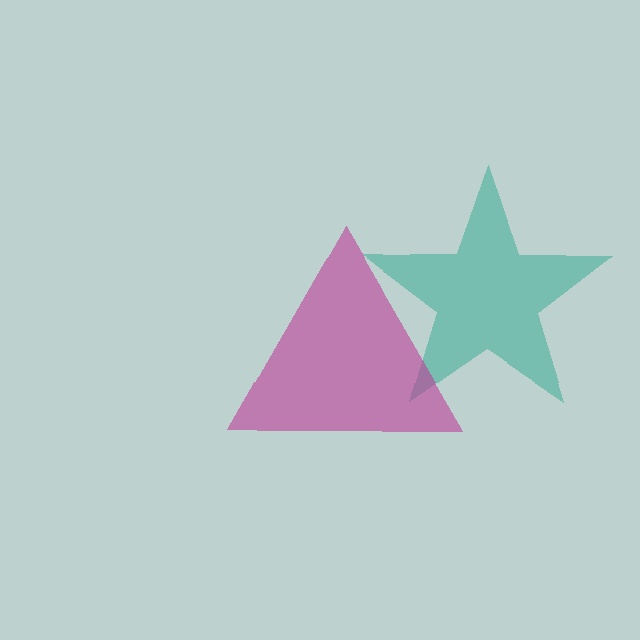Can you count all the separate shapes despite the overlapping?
Yes, there are 2 separate shapes.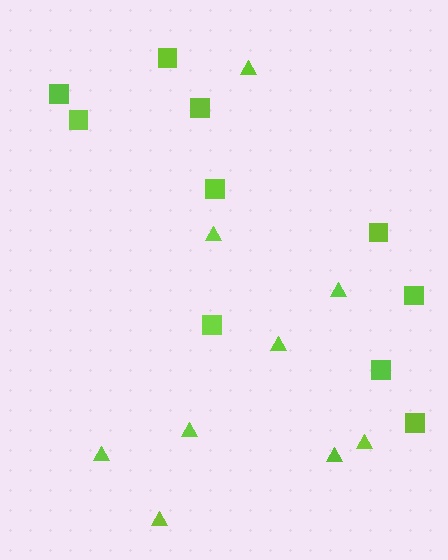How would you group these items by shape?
There are 2 groups: one group of triangles (9) and one group of squares (10).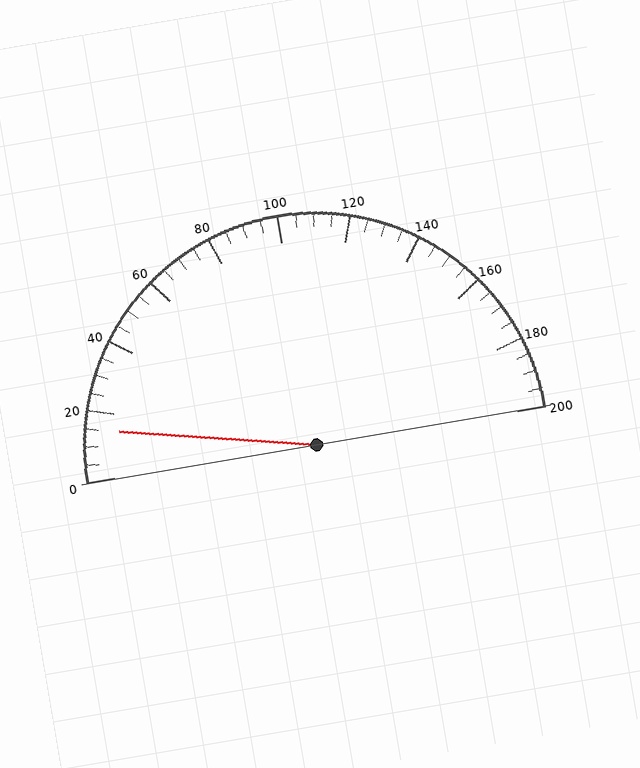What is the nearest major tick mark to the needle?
The nearest major tick mark is 20.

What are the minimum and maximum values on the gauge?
The gauge ranges from 0 to 200.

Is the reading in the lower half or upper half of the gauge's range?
The reading is in the lower half of the range (0 to 200).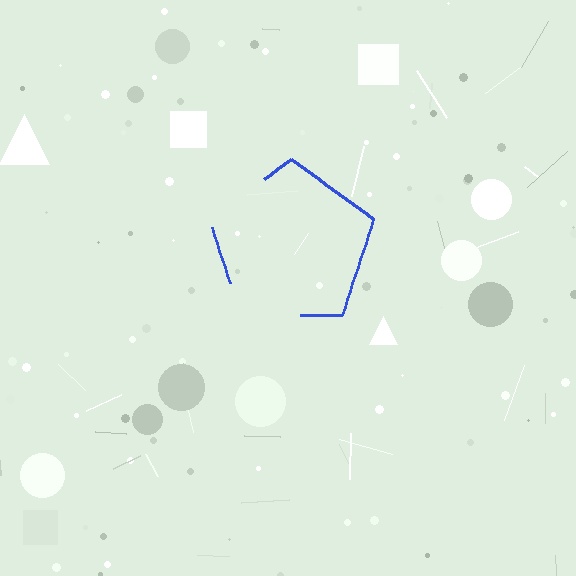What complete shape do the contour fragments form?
The contour fragments form a pentagon.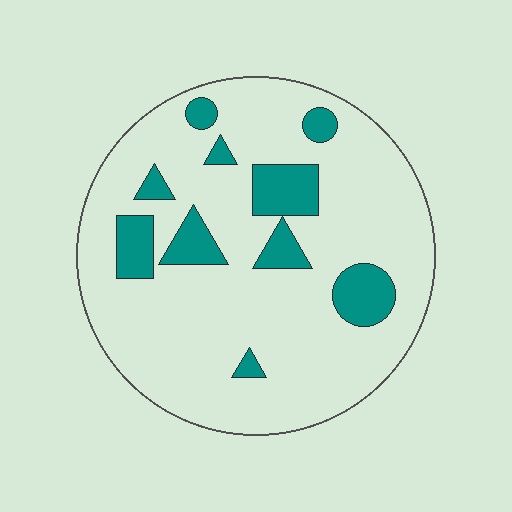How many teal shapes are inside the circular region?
10.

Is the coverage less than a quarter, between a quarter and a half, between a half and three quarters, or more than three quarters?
Less than a quarter.